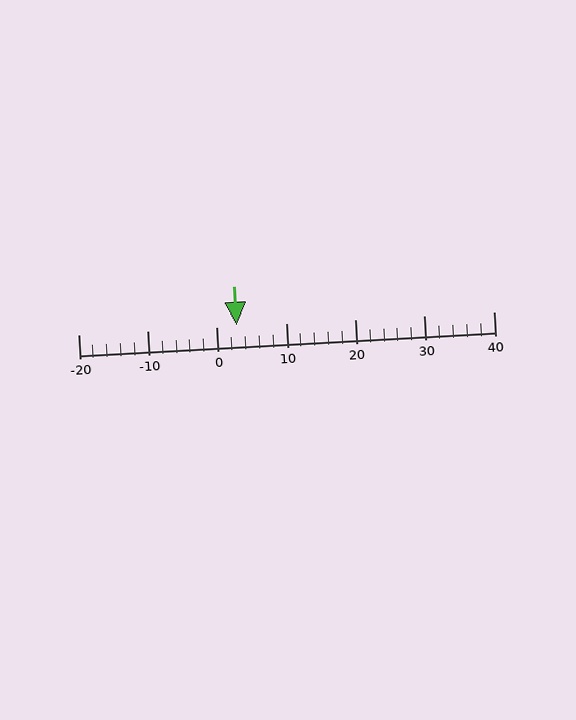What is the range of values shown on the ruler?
The ruler shows values from -20 to 40.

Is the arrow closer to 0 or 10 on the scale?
The arrow is closer to 0.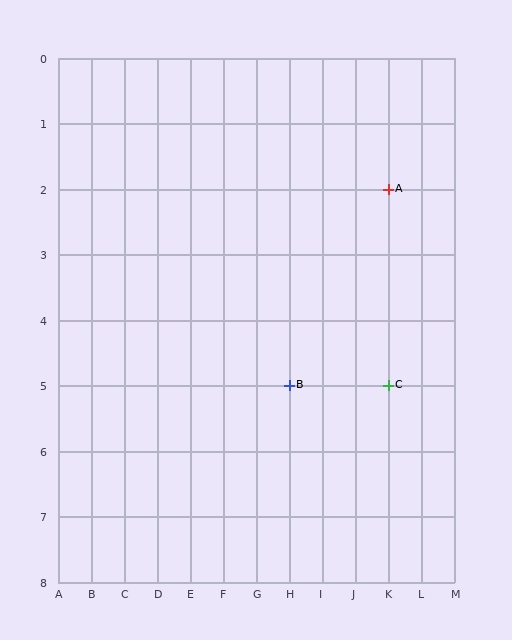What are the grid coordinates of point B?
Point B is at grid coordinates (H, 5).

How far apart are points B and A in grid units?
Points B and A are 3 columns and 3 rows apart (about 4.2 grid units diagonally).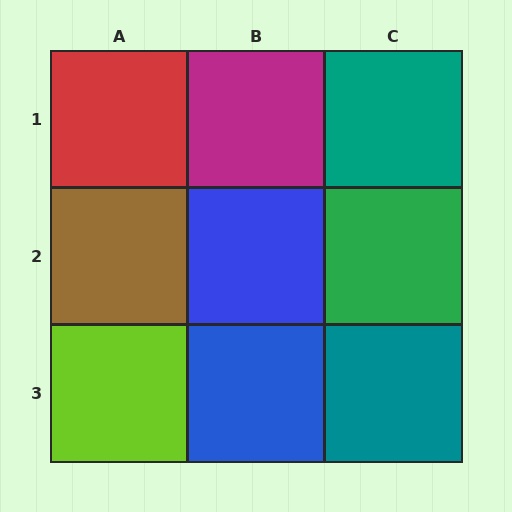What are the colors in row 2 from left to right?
Brown, blue, green.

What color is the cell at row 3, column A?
Lime.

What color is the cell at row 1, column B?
Magenta.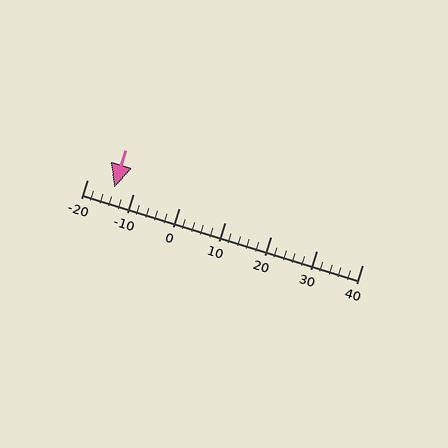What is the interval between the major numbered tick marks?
The major tick marks are spaced 10 units apart.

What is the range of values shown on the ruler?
The ruler shows values from -20 to 40.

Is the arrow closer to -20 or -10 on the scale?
The arrow is closer to -10.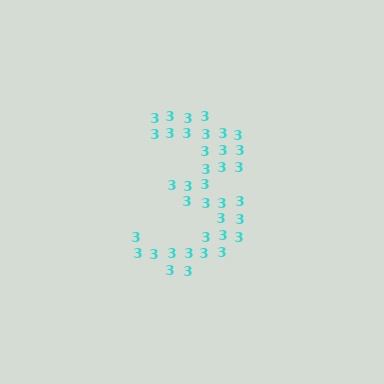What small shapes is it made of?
It is made of small digit 3's.